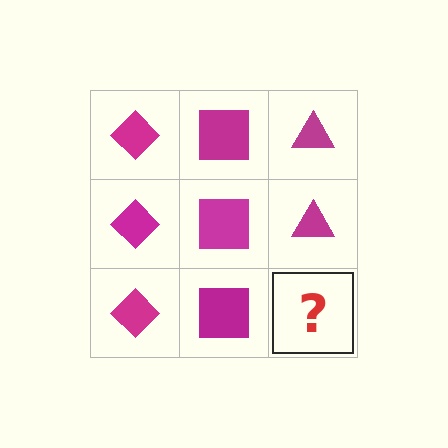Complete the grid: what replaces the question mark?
The question mark should be replaced with a magenta triangle.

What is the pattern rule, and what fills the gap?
The rule is that each column has a consistent shape. The gap should be filled with a magenta triangle.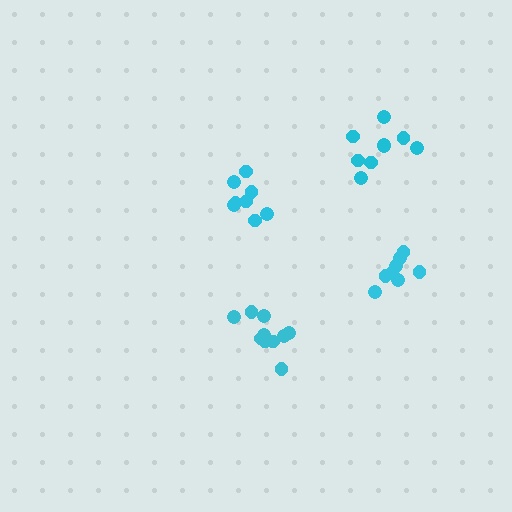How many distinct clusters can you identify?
There are 4 distinct clusters.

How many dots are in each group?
Group 1: 10 dots, Group 2: 9 dots, Group 3: 8 dots, Group 4: 8 dots (35 total).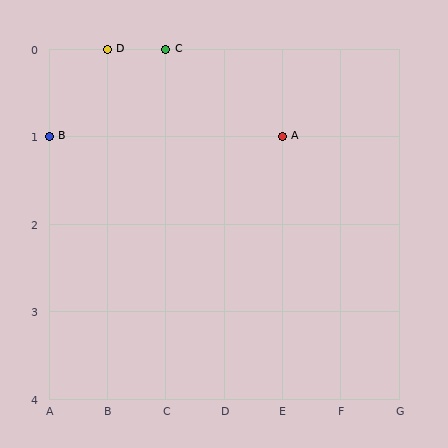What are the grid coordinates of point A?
Point A is at grid coordinates (E, 1).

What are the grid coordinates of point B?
Point B is at grid coordinates (A, 1).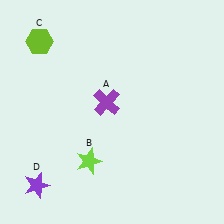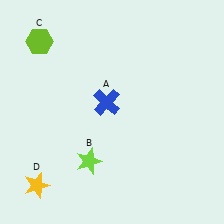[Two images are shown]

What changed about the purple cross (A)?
In Image 1, A is purple. In Image 2, it changed to blue.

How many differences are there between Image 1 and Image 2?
There are 2 differences between the two images.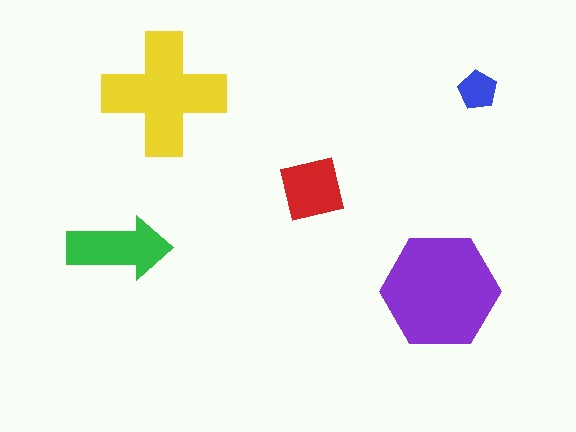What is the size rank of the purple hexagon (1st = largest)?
1st.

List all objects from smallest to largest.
The blue pentagon, the red square, the green arrow, the yellow cross, the purple hexagon.